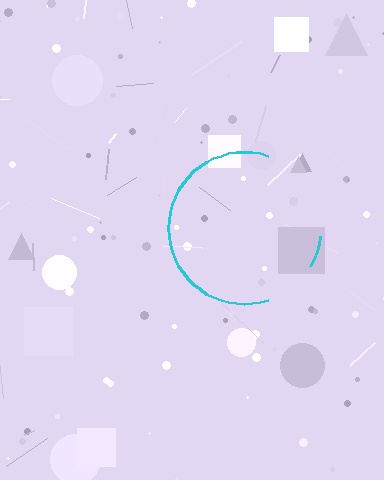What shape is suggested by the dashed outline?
The dashed outline suggests a circle.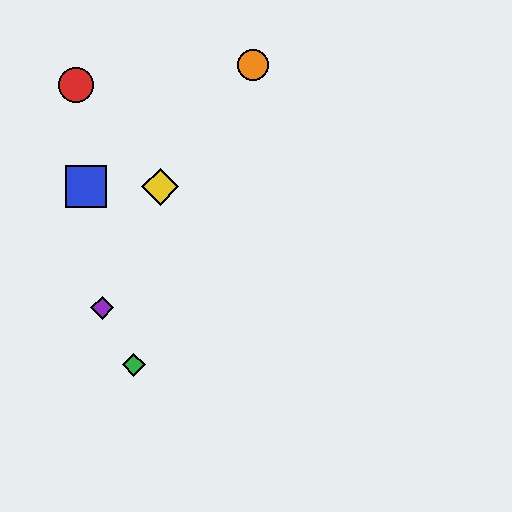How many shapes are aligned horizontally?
2 shapes (the blue square, the yellow diamond) are aligned horizontally.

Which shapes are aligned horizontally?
The blue square, the yellow diamond are aligned horizontally.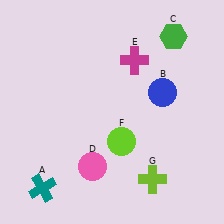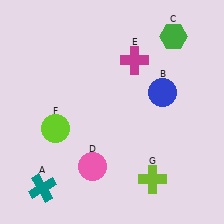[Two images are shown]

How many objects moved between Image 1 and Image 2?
1 object moved between the two images.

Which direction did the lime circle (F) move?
The lime circle (F) moved left.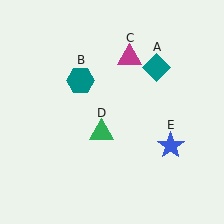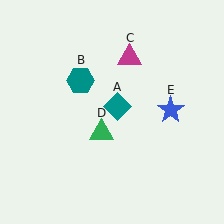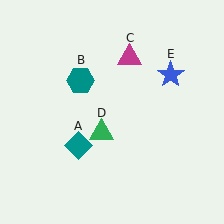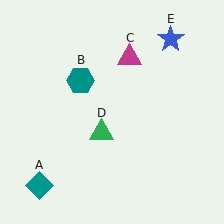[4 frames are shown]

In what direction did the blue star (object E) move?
The blue star (object E) moved up.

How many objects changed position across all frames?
2 objects changed position: teal diamond (object A), blue star (object E).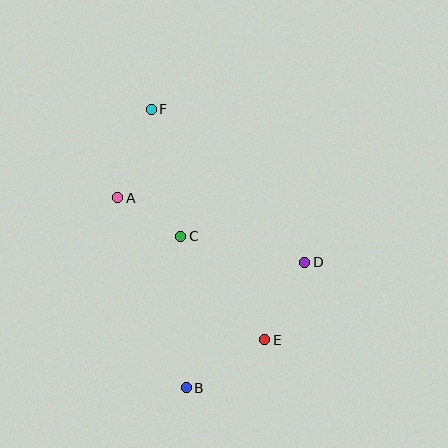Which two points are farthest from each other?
Points B and F are farthest from each other.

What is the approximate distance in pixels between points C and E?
The distance between C and E is approximately 133 pixels.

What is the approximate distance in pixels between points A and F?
The distance between A and F is approximately 95 pixels.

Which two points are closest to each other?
Points A and C are closest to each other.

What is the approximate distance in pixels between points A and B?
The distance between A and B is approximately 202 pixels.